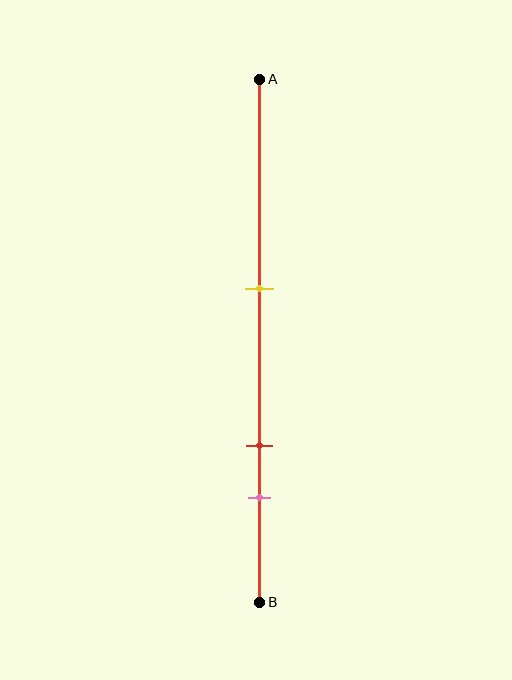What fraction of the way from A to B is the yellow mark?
The yellow mark is approximately 40% (0.4) of the way from A to B.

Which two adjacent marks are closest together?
The red and pink marks are the closest adjacent pair.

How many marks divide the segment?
There are 3 marks dividing the segment.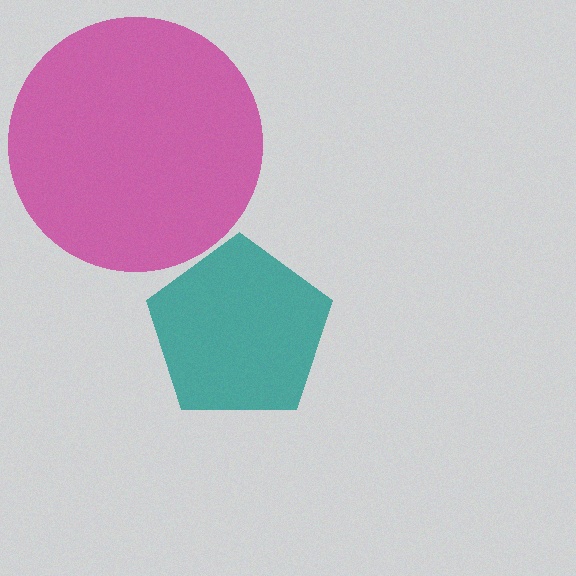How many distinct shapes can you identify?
There are 2 distinct shapes: a magenta circle, a teal pentagon.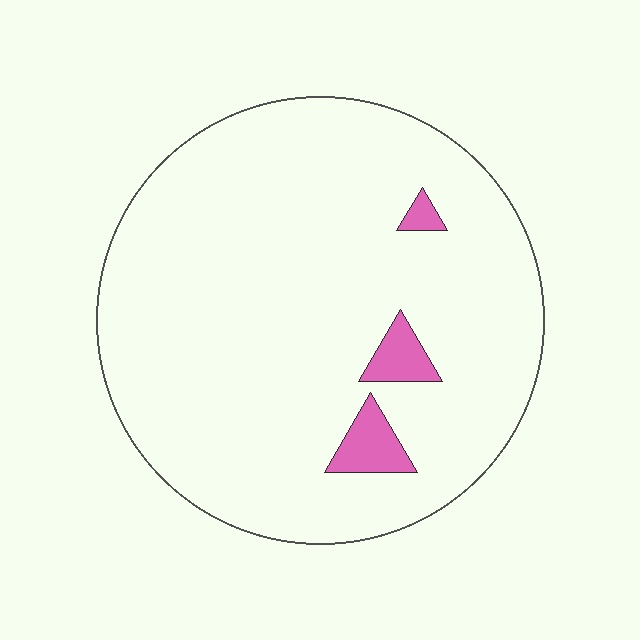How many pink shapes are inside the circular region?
3.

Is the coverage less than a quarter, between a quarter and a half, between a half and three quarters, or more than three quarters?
Less than a quarter.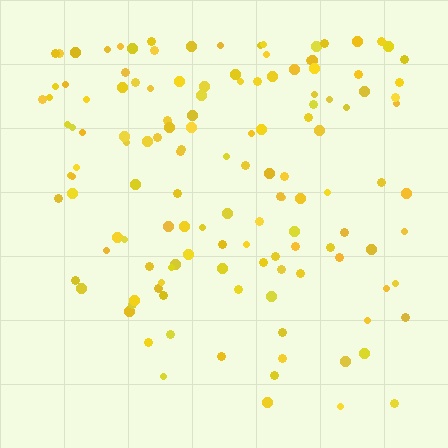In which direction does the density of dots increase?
From bottom to top, with the top side densest.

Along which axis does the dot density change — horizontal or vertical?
Vertical.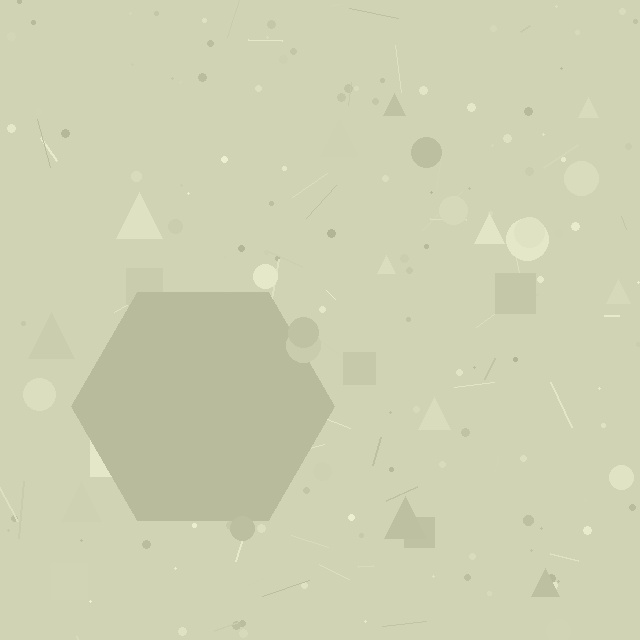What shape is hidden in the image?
A hexagon is hidden in the image.